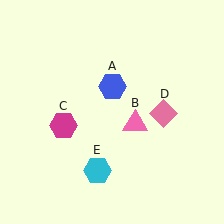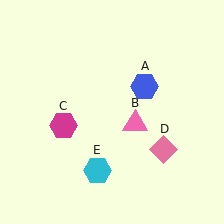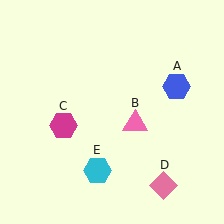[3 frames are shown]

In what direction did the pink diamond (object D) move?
The pink diamond (object D) moved down.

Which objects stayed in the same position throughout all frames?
Pink triangle (object B) and magenta hexagon (object C) and cyan hexagon (object E) remained stationary.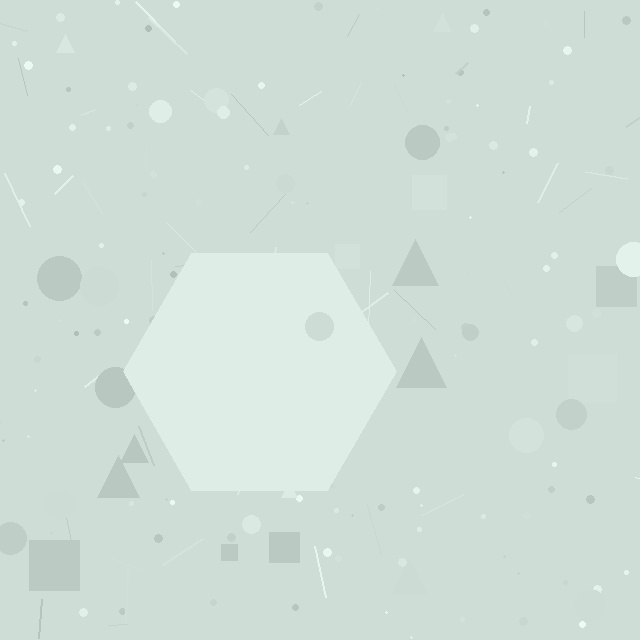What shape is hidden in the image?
A hexagon is hidden in the image.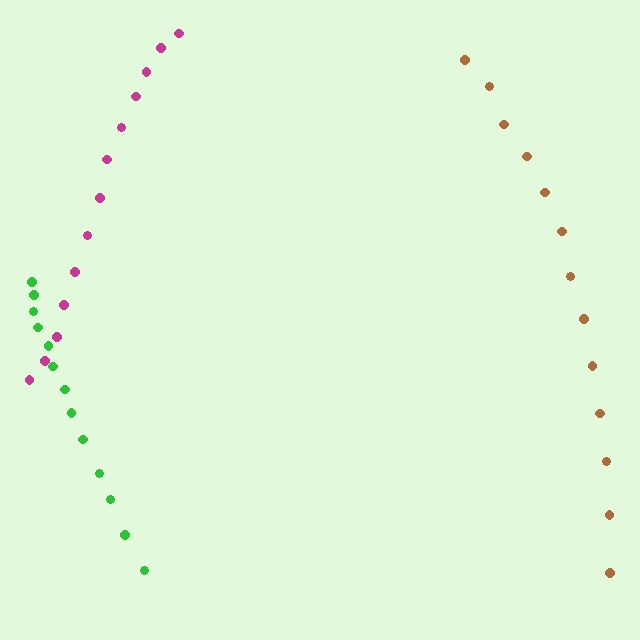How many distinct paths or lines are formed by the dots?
There are 3 distinct paths.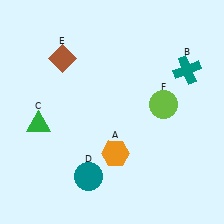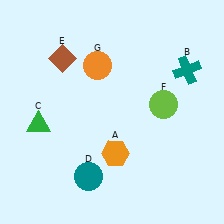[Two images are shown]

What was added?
An orange circle (G) was added in Image 2.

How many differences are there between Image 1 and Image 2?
There is 1 difference between the two images.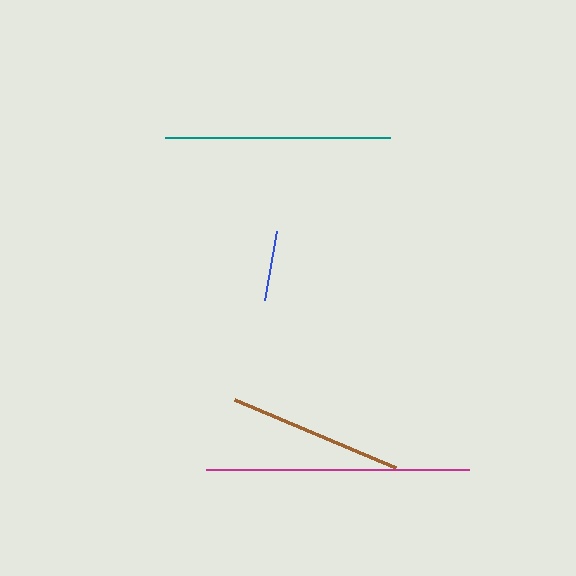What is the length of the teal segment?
The teal segment is approximately 226 pixels long.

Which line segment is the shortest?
The blue line is the shortest at approximately 71 pixels.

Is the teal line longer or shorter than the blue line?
The teal line is longer than the blue line.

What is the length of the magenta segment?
The magenta segment is approximately 263 pixels long.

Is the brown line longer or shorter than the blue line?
The brown line is longer than the blue line.